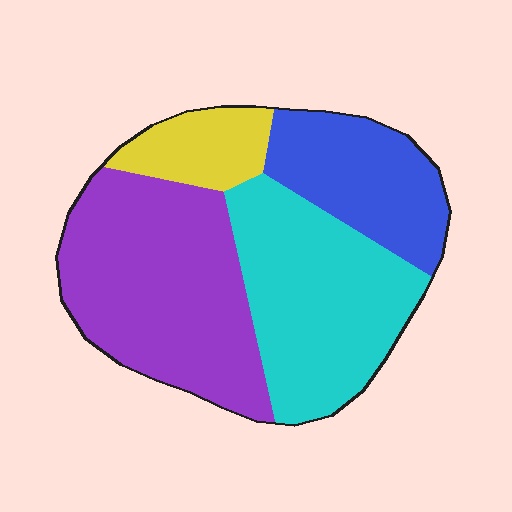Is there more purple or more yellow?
Purple.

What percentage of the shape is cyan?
Cyan takes up about one third (1/3) of the shape.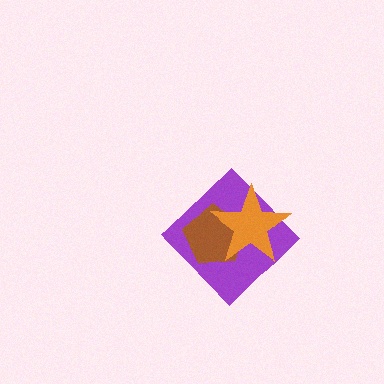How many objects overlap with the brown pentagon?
2 objects overlap with the brown pentagon.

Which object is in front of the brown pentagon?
The orange star is in front of the brown pentagon.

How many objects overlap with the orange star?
2 objects overlap with the orange star.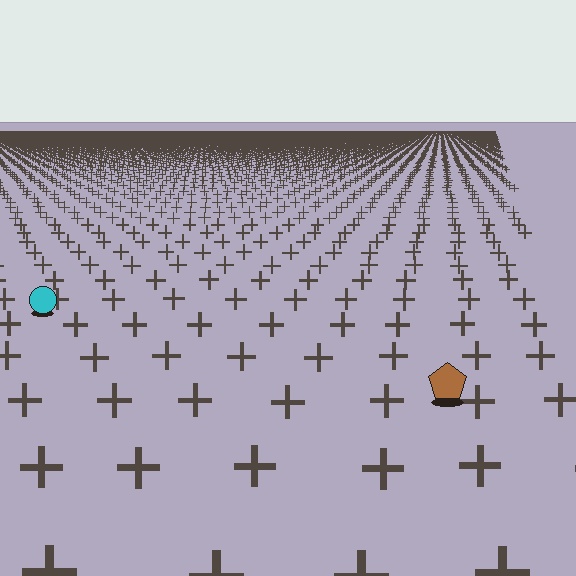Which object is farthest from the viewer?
The cyan circle is farthest from the viewer. It appears smaller and the ground texture around it is denser.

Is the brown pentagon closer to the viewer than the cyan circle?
Yes. The brown pentagon is closer — you can tell from the texture gradient: the ground texture is coarser near it.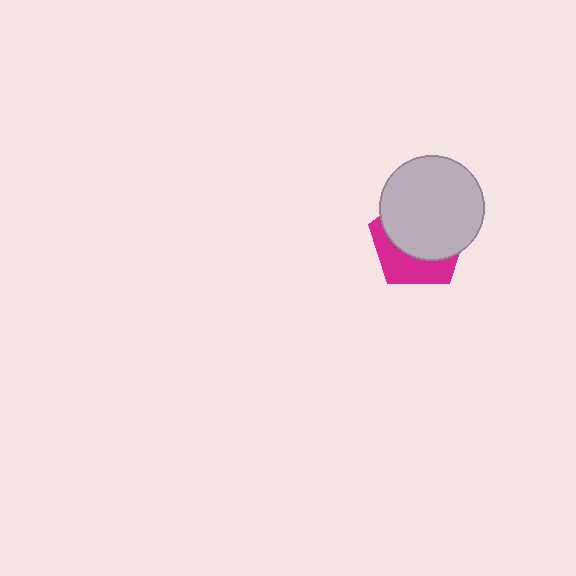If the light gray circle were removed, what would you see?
You would see the complete magenta pentagon.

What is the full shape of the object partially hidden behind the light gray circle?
The partially hidden object is a magenta pentagon.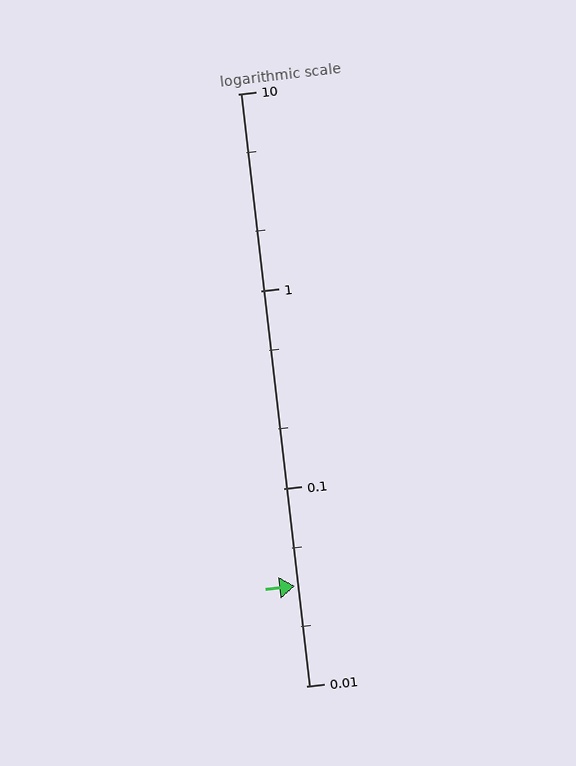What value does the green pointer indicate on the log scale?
The pointer indicates approximately 0.032.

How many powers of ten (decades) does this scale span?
The scale spans 3 decades, from 0.01 to 10.